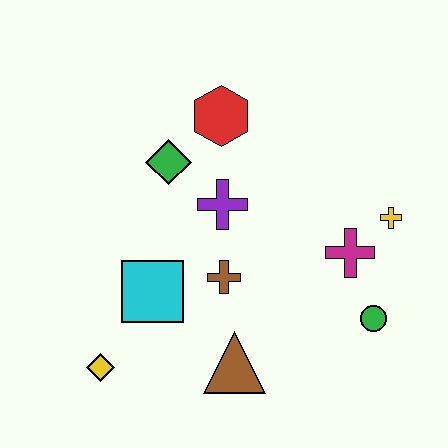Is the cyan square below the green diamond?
Yes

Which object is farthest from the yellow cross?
The yellow diamond is farthest from the yellow cross.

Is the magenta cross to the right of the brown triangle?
Yes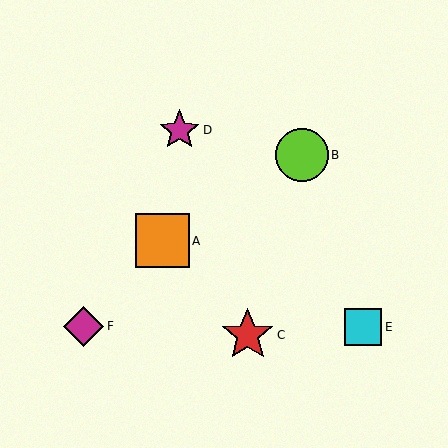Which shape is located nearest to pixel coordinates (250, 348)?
The red star (labeled C) at (248, 335) is nearest to that location.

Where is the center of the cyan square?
The center of the cyan square is at (363, 327).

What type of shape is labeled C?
Shape C is a red star.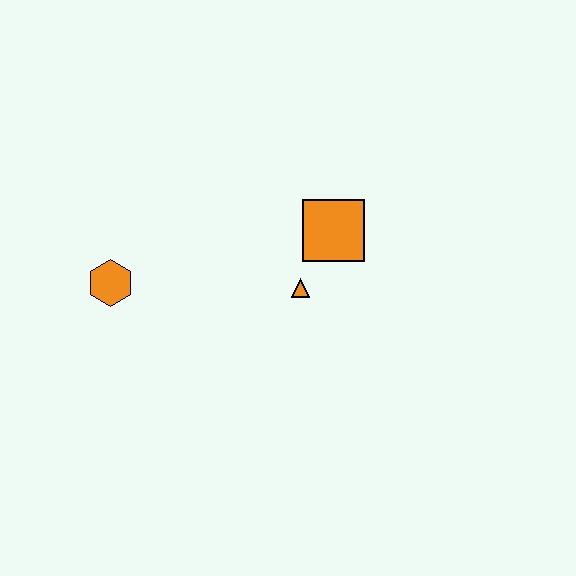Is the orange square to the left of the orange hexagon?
No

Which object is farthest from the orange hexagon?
The orange square is farthest from the orange hexagon.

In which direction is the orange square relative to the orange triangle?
The orange square is above the orange triangle.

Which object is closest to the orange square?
The orange triangle is closest to the orange square.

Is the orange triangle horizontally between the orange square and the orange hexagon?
Yes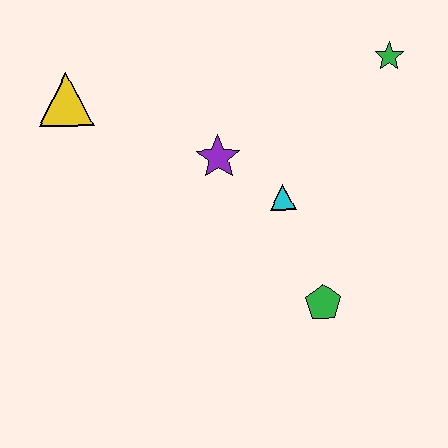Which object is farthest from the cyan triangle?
The yellow triangle is farthest from the cyan triangle.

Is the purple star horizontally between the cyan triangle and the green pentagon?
No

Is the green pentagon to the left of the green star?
Yes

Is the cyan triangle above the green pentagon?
Yes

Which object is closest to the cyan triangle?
The purple star is closest to the cyan triangle.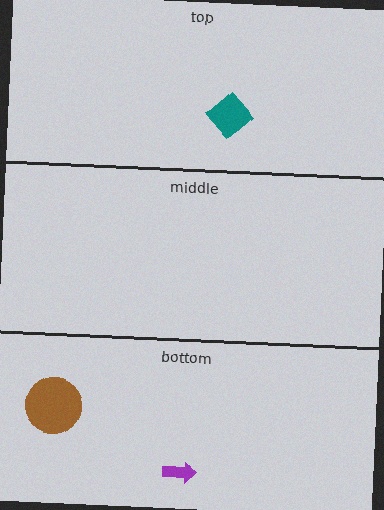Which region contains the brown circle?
The bottom region.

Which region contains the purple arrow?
The bottom region.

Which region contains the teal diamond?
The top region.